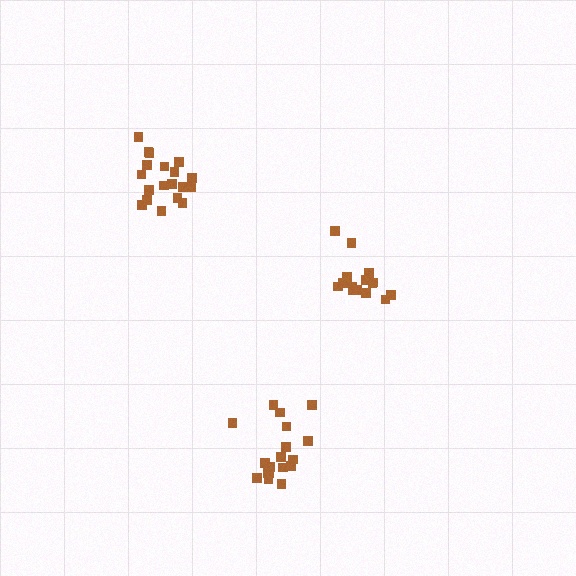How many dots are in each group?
Group 1: 18 dots, Group 2: 15 dots, Group 3: 19 dots (52 total).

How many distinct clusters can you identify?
There are 3 distinct clusters.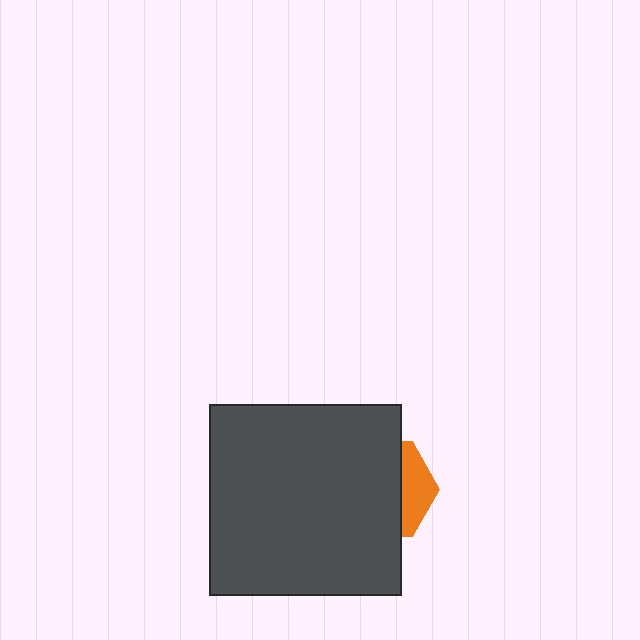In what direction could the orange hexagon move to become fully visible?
The orange hexagon could move right. That would shift it out from behind the dark gray square entirely.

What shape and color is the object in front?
The object in front is a dark gray square.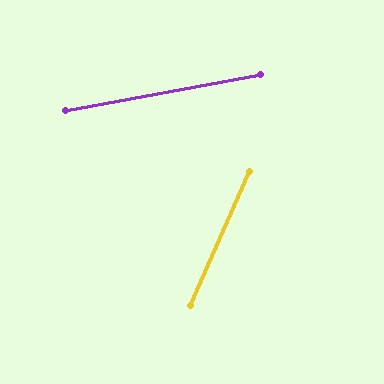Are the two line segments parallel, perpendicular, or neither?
Neither parallel nor perpendicular — they differ by about 56°.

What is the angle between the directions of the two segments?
Approximately 56 degrees.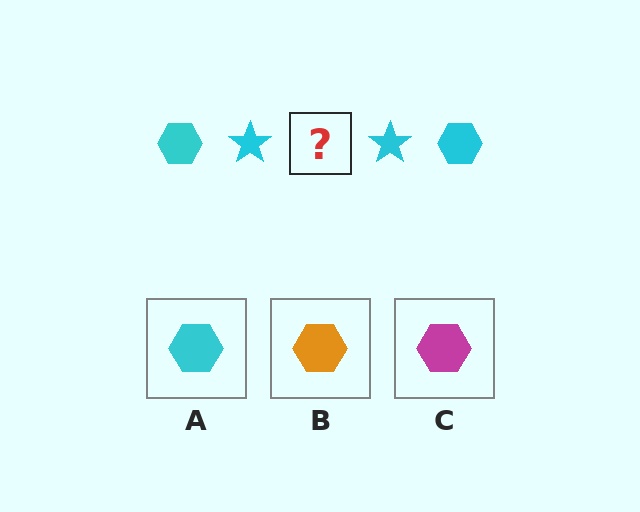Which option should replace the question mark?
Option A.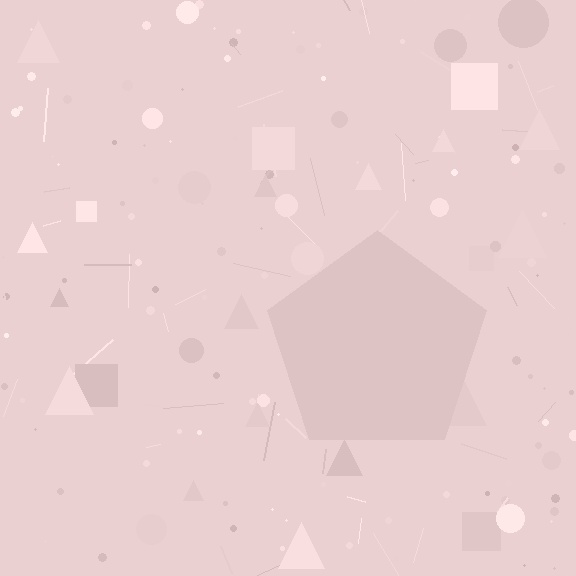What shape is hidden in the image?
A pentagon is hidden in the image.